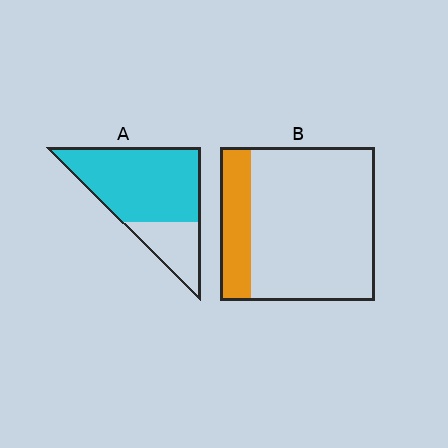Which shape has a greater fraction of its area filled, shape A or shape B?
Shape A.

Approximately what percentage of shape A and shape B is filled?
A is approximately 75% and B is approximately 20%.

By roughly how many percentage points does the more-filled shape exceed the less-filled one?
By roughly 55 percentage points (A over B).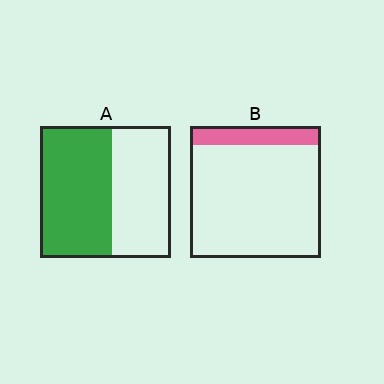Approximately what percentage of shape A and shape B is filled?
A is approximately 55% and B is approximately 15%.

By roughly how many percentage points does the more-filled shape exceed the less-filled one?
By roughly 40 percentage points (A over B).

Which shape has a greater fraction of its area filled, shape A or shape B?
Shape A.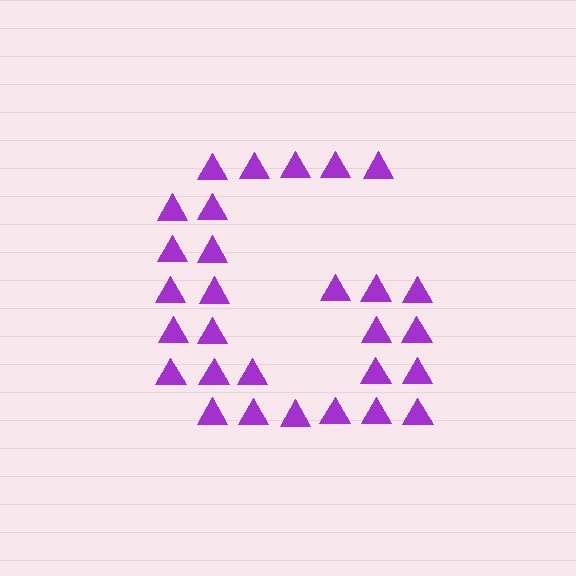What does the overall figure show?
The overall figure shows the letter G.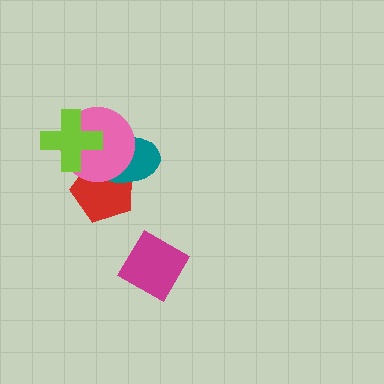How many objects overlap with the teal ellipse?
3 objects overlap with the teal ellipse.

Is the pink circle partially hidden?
Yes, it is partially covered by another shape.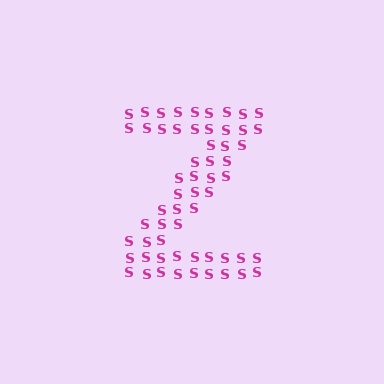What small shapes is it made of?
It is made of small letter S's.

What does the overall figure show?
The overall figure shows the letter Z.